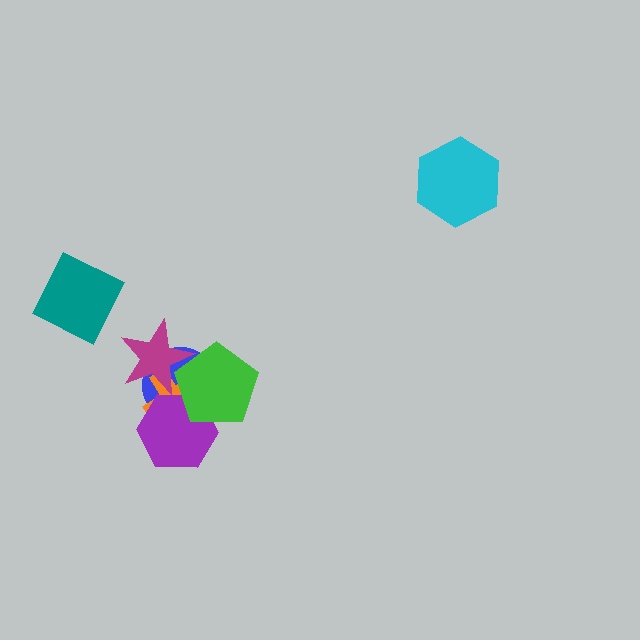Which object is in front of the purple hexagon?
The green pentagon is in front of the purple hexagon.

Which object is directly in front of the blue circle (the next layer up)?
The orange cross is directly in front of the blue circle.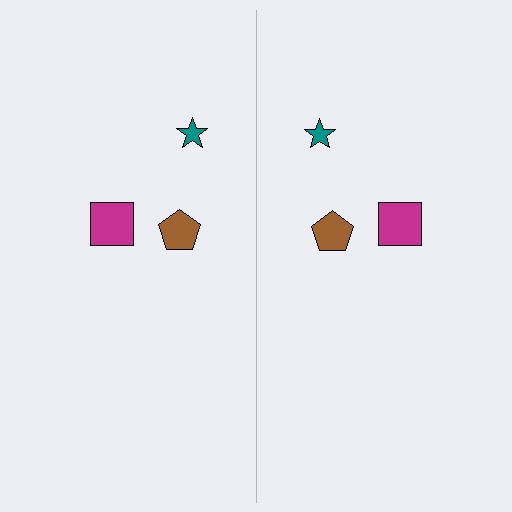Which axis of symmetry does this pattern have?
The pattern has a vertical axis of symmetry running through the center of the image.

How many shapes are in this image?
There are 6 shapes in this image.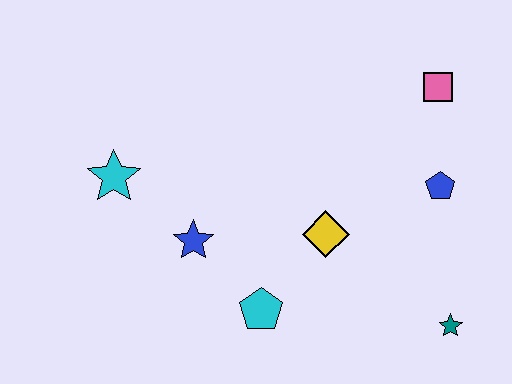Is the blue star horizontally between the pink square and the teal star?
No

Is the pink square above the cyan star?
Yes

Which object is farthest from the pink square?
The cyan star is farthest from the pink square.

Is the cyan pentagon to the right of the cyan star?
Yes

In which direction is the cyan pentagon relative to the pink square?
The cyan pentagon is below the pink square.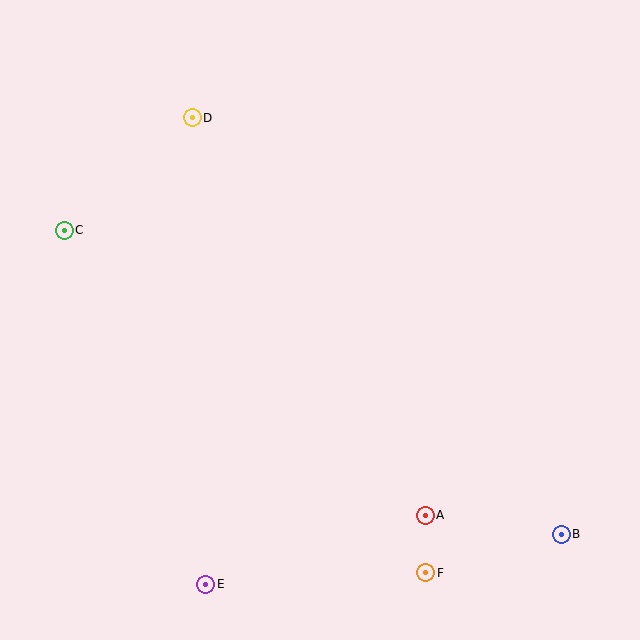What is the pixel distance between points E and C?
The distance between E and C is 381 pixels.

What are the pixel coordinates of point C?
Point C is at (64, 230).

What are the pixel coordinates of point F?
Point F is at (426, 573).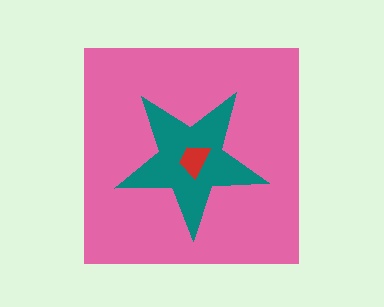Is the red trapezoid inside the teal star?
Yes.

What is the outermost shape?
The pink square.